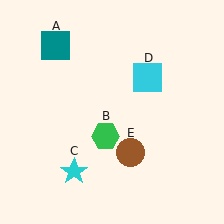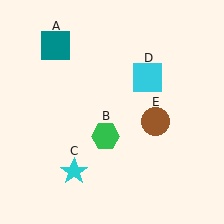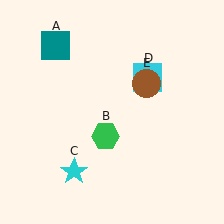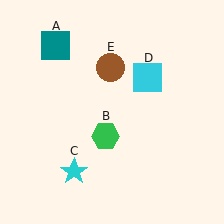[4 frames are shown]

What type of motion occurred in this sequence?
The brown circle (object E) rotated counterclockwise around the center of the scene.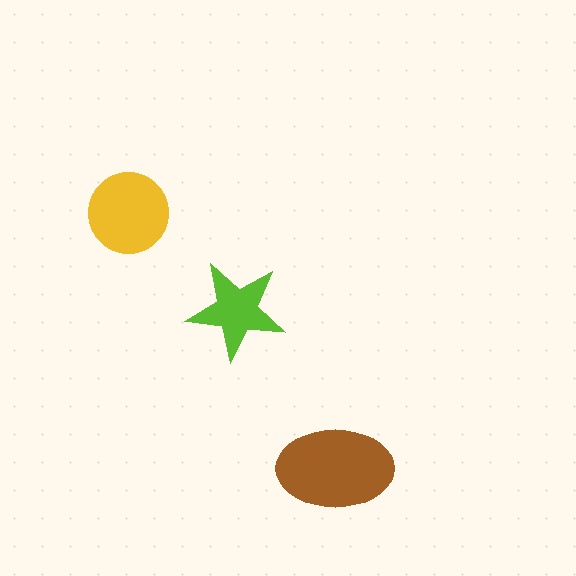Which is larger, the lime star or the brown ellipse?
The brown ellipse.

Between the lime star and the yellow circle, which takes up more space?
The yellow circle.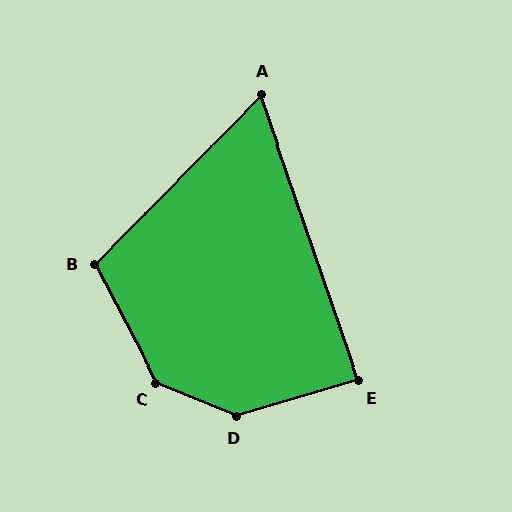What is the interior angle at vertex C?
Approximately 140 degrees (obtuse).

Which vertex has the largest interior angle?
D, at approximately 141 degrees.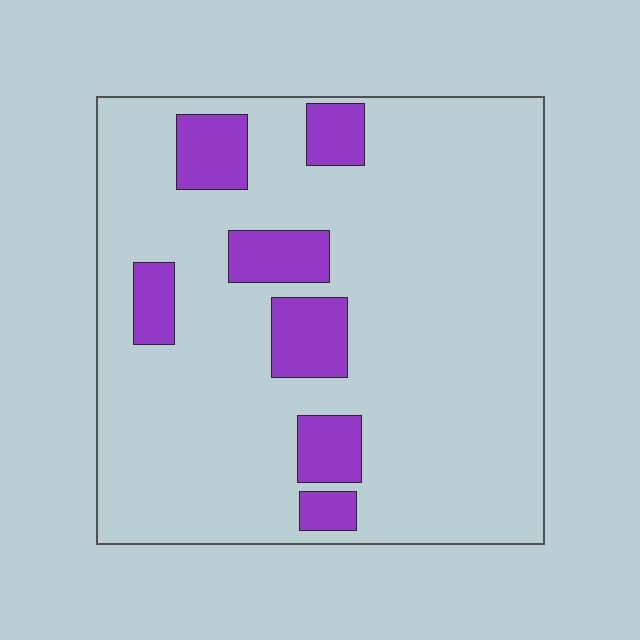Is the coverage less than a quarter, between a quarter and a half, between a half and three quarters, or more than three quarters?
Less than a quarter.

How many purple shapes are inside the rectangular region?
7.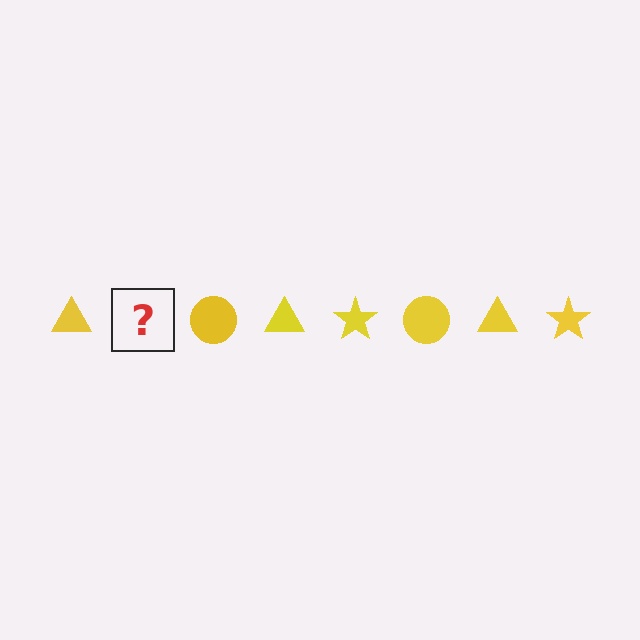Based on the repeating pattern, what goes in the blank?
The blank should be a yellow star.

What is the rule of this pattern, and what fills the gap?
The rule is that the pattern cycles through triangle, star, circle shapes in yellow. The gap should be filled with a yellow star.